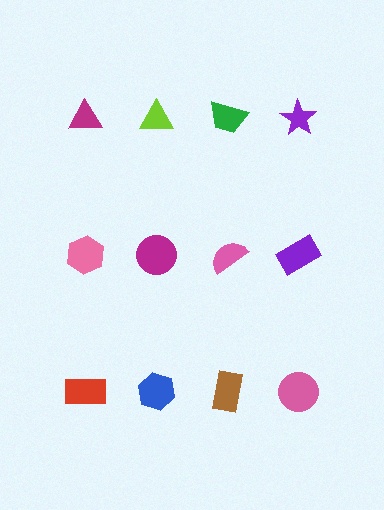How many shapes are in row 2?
4 shapes.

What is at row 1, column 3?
A green trapezoid.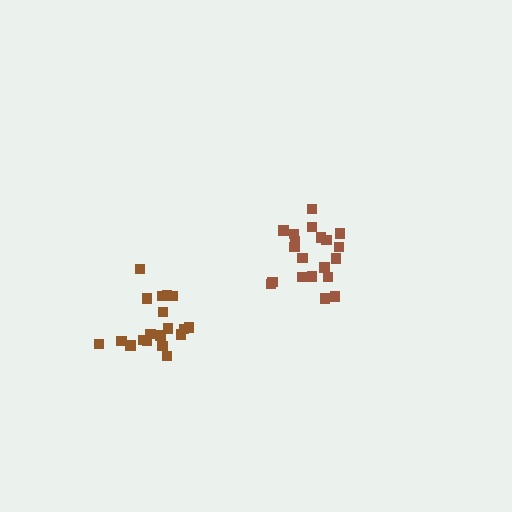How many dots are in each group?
Group 1: 19 dots, Group 2: 20 dots (39 total).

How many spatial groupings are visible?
There are 2 spatial groupings.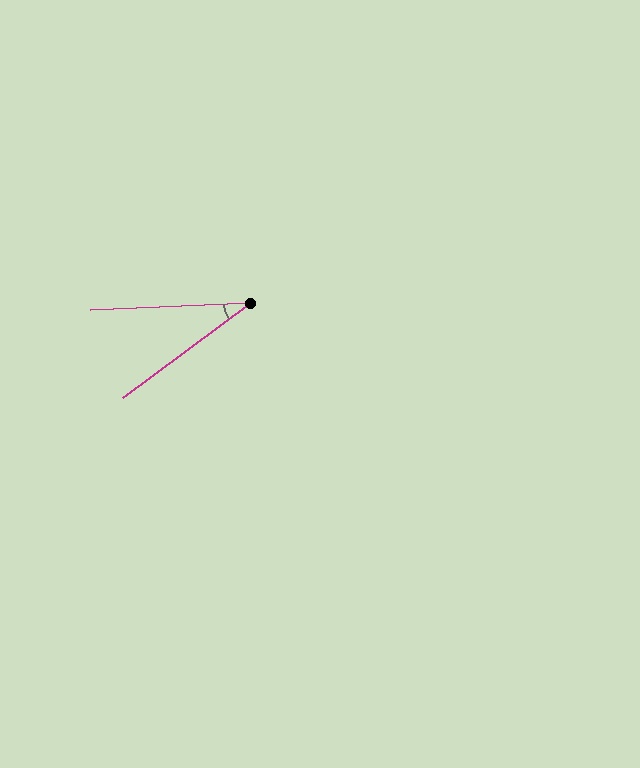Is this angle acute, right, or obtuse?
It is acute.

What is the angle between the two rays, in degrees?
Approximately 34 degrees.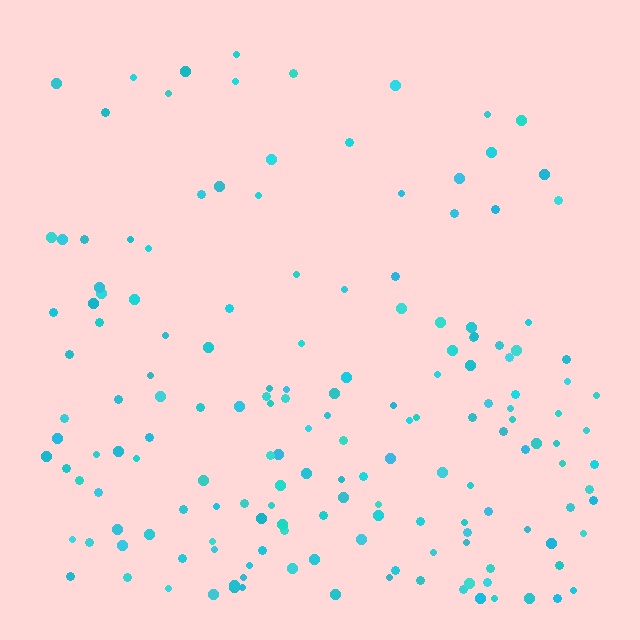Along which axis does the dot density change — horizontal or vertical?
Vertical.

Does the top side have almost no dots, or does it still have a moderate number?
Still a moderate number, just noticeably fewer than the bottom.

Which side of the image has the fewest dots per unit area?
The top.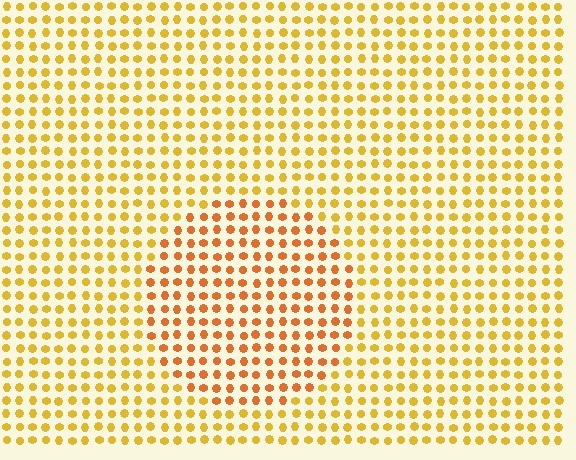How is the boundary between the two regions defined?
The boundary is defined purely by a slight shift in hue (about 26 degrees). Spacing, size, and orientation are identical on both sides.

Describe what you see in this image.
The image is filled with small yellow elements in a uniform arrangement. A circle-shaped region is visible where the elements are tinted to a slightly different hue, forming a subtle color boundary.